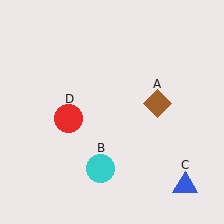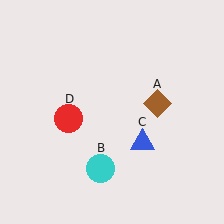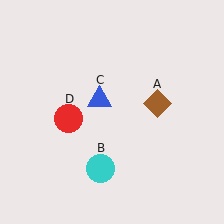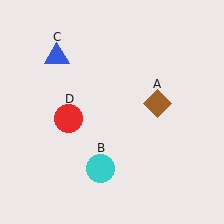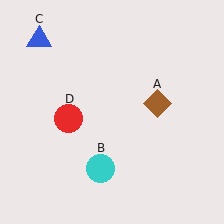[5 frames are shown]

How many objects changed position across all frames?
1 object changed position: blue triangle (object C).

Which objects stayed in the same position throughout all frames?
Brown diamond (object A) and cyan circle (object B) and red circle (object D) remained stationary.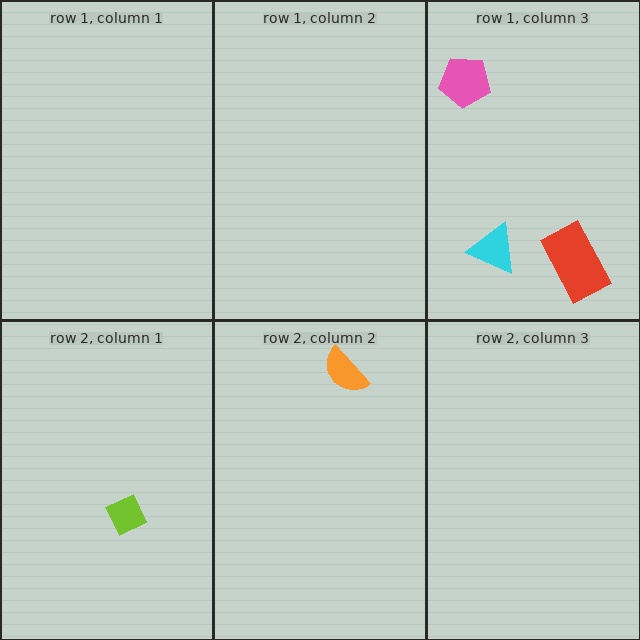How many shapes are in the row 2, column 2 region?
1.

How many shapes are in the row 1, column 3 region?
3.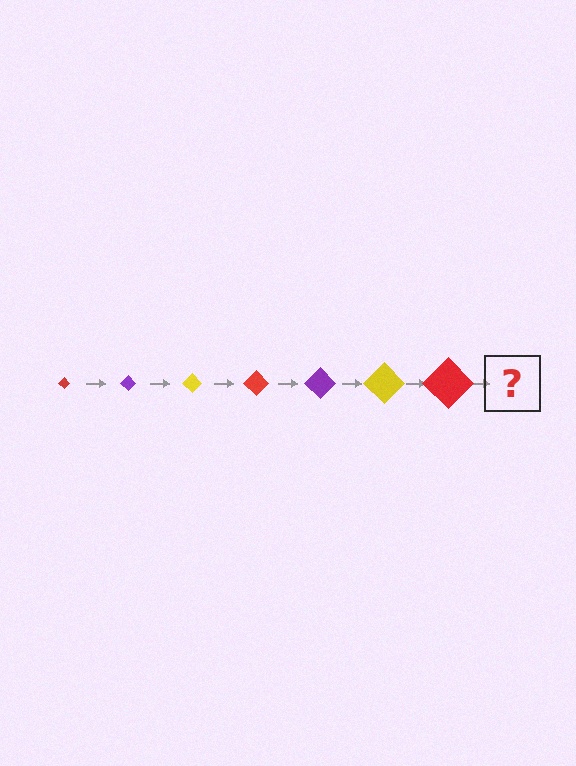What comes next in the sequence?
The next element should be a purple diamond, larger than the previous one.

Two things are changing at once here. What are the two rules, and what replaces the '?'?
The two rules are that the diamond grows larger each step and the color cycles through red, purple, and yellow. The '?' should be a purple diamond, larger than the previous one.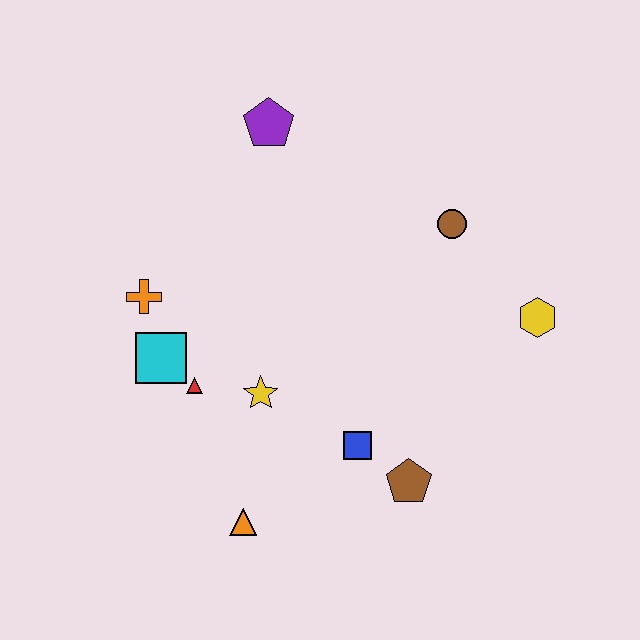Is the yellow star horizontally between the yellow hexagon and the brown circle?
No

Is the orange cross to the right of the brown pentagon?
No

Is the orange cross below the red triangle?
No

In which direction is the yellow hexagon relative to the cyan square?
The yellow hexagon is to the right of the cyan square.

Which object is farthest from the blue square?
The purple pentagon is farthest from the blue square.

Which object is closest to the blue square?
The brown pentagon is closest to the blue square.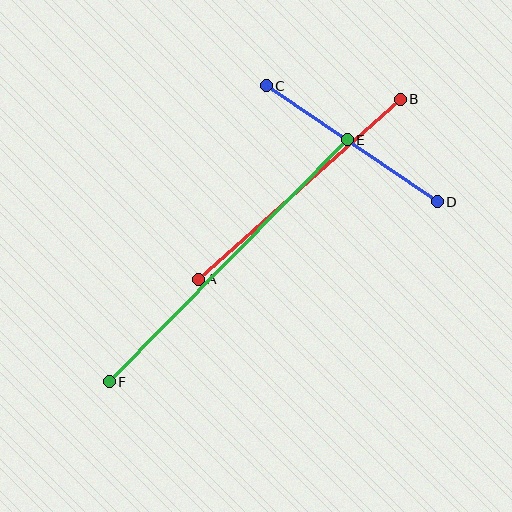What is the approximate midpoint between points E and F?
The midpoint is at approximately (228, 261) pixels.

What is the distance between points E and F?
The distance is approximately 339 pixels.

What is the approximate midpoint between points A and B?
The midpoint is at approximately (299, 189) pixels.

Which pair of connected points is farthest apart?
Points E and F are farthest apart.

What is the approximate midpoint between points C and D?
The midpoint is at approximately (352, 144) pixels.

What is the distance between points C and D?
The distance is approximately 207 pixels.